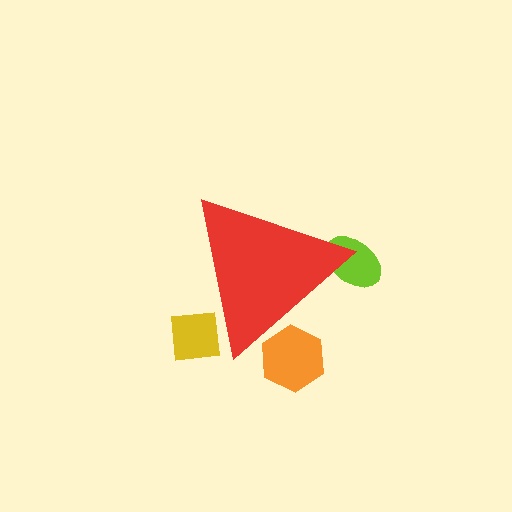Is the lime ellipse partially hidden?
Yes, the lime ellipse is partially hidden behind the red triangle.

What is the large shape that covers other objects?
A red triangle.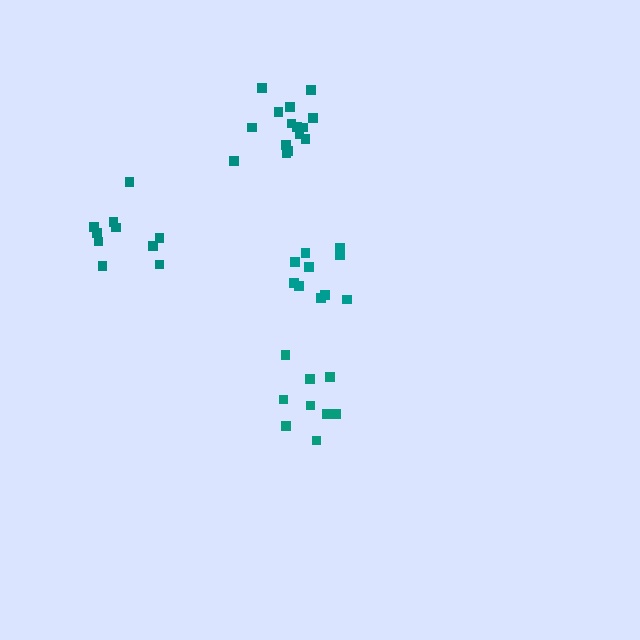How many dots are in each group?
Group 1: 15 dots, Group 2: 9 dots, Group 3: 10 dots, Group 4: 10 dots (44 total).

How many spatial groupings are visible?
There are 4 spatial groupings.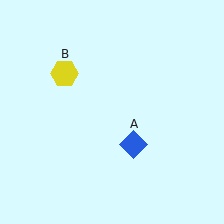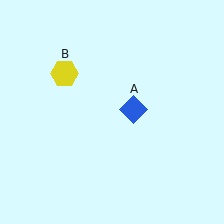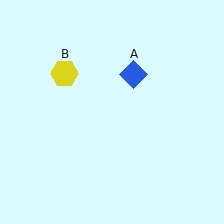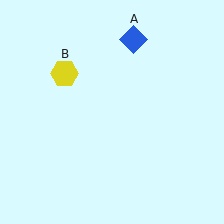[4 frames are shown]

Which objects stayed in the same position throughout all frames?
Yellow hexagon (object B) remained stationary.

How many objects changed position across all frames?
1 object changed position: blue diamond (object A).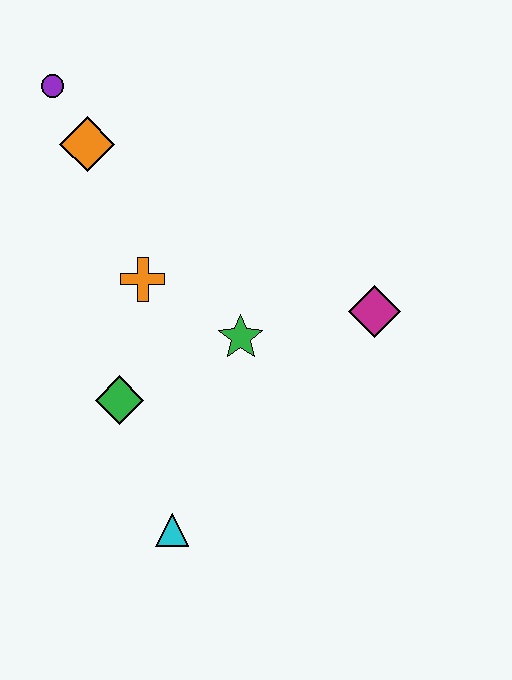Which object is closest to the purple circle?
The orange diamond is closest to the purple circle.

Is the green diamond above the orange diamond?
No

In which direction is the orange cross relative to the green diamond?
The orange cross is above the green diamond.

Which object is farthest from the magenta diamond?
The purple circle is farthest from the magenta diamond.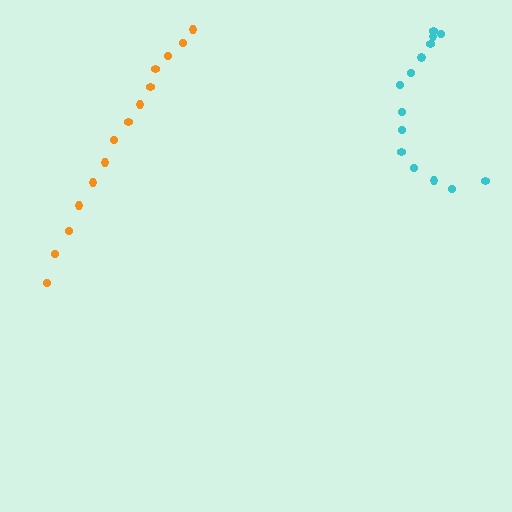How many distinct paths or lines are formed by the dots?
There are 2 distinct paths.